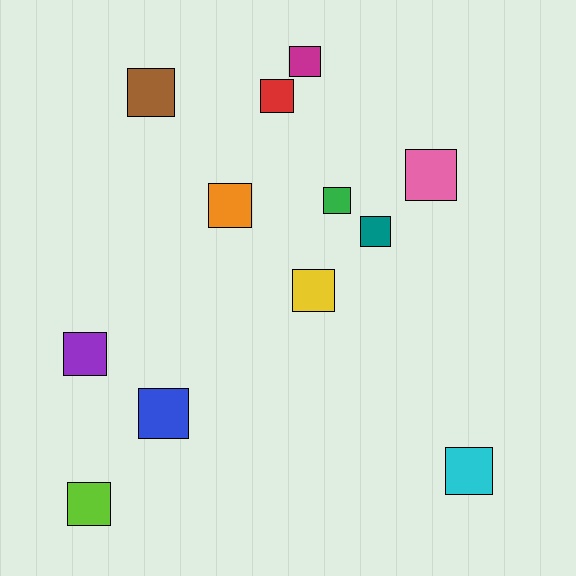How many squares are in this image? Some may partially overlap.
There are 12 squares.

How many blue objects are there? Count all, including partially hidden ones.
There is 1 blue object.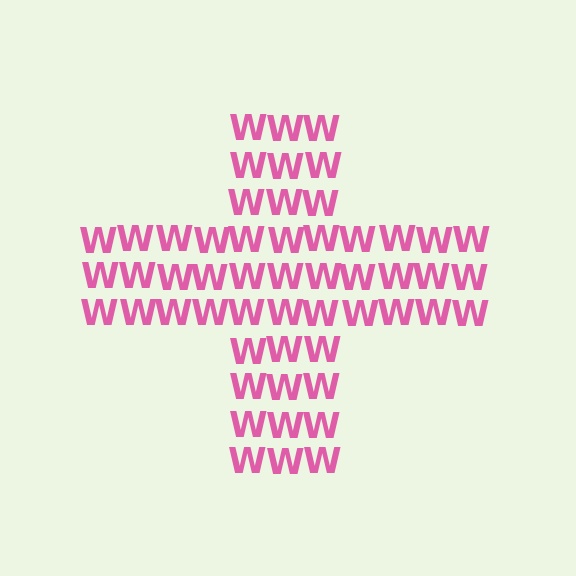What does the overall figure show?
The overall figure shows a cross.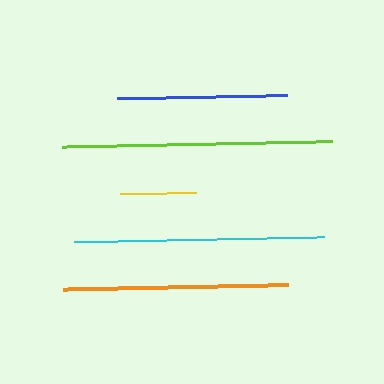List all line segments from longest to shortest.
From longest to shortest: lime, cyan, orange, blue, yellow.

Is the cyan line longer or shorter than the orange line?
The cyan line is longer than the orange line.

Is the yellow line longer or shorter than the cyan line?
The cyan line is longer than the yellow line.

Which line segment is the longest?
The lime line is the longest at approximately 270 pixels.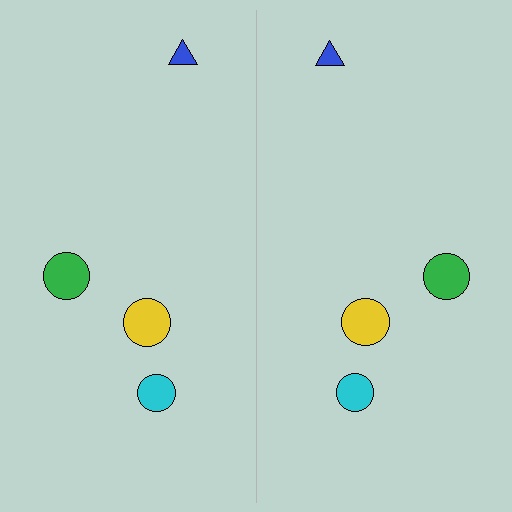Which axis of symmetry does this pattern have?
The pattern has a vertical axis of symmetry running through the center of the image.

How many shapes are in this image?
There are 8 shapes in this image.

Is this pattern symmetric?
Yes, this pattern has bilateral (reflection) symmetry.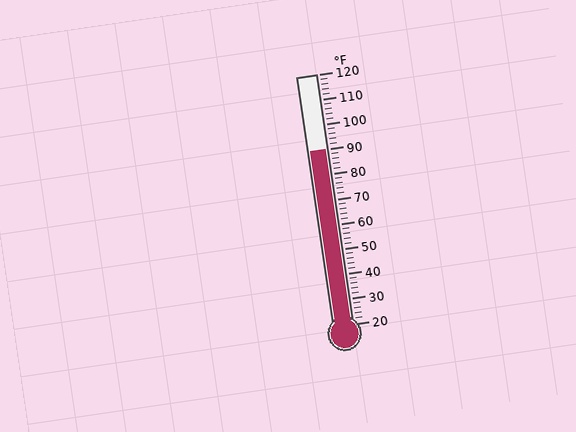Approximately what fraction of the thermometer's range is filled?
The thermometer is filled to approximately 70% of its range.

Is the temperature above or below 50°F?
The temperature is above 50°F.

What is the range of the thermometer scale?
The thermometer scale ranges from 20°F to 120°F.